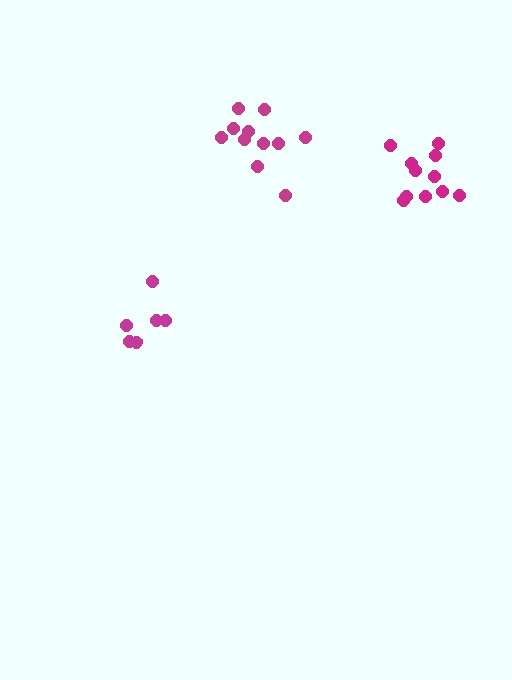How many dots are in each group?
Group 1: 11 dots, Group 2: 6 dots, Group 3: 11 dots (28 total).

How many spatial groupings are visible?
There are 3 spatial groupings.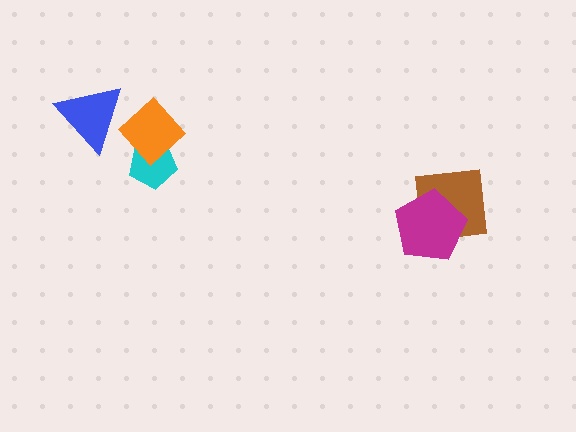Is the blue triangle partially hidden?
Yes, it is partially covered by another shape.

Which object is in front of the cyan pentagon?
The orange diamond is in front of the cyan pentagon.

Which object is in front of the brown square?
The magenta pentagon is in front of the brown square.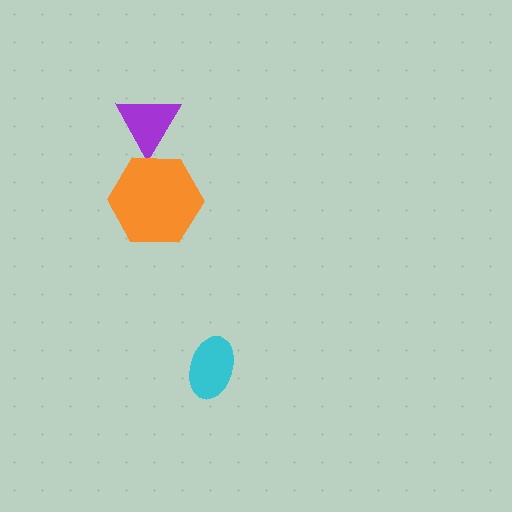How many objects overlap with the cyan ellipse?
0 objects overlap with the cyan ellipse.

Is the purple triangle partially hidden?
Yes, it is partially covered by another shape.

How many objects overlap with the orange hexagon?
1 object overlaps with the orange hexagon.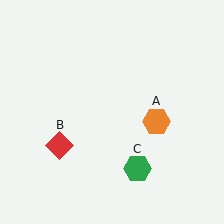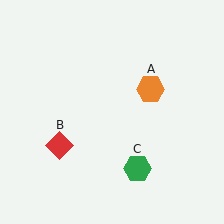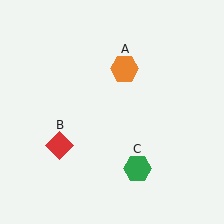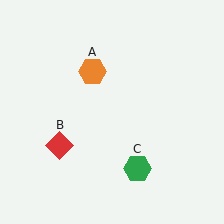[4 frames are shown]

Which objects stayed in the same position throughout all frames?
Red diamond (object B) and green hexagon (object C) remained stationary.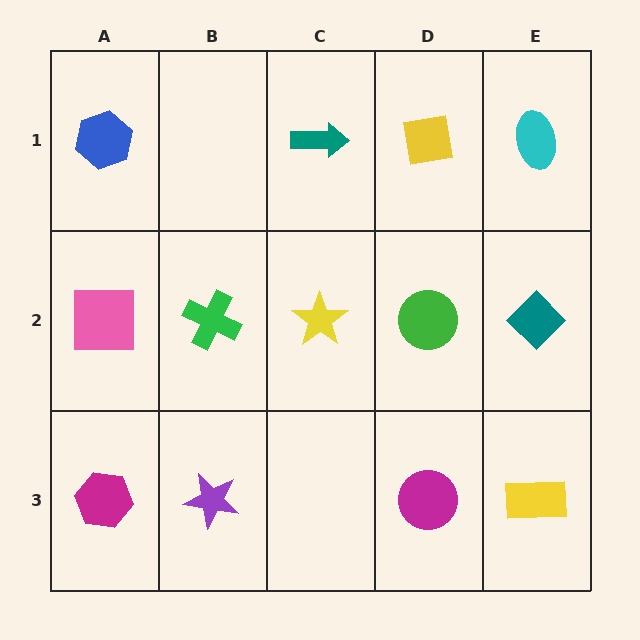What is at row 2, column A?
A pink square.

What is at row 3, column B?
A purple star.